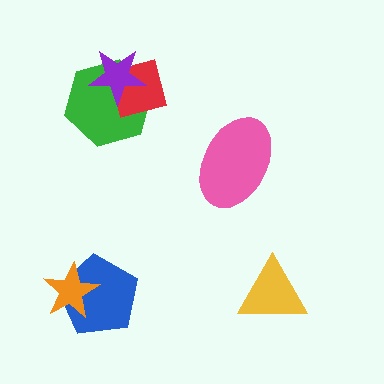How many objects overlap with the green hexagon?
2 objects overlap with the green hexagon.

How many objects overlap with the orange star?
1 object overlaps with the orange star.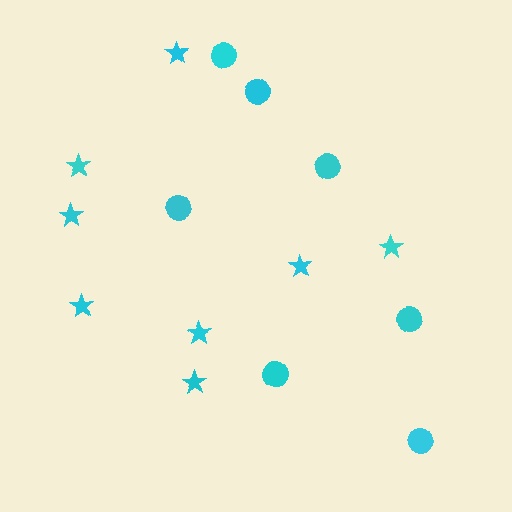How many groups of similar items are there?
There are 2 groups: one group of circles (7) and one group of stars (8).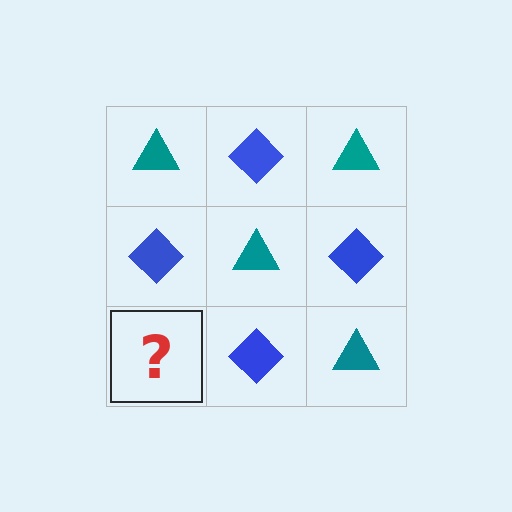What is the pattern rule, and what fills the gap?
The rule is that it alternates teal triangle and blue diamond in a checkerboard pattern. The gap should be filled with a teal triangle.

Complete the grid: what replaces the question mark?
The question mark should be replaced with a teal triangle.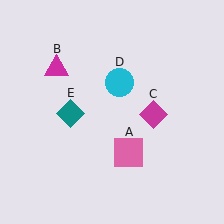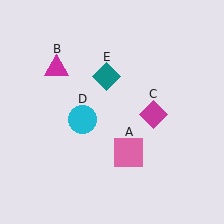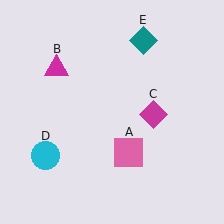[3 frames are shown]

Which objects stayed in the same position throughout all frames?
Pink square (object A) and magenta triangle (object B) and magenta diamond (object C) remained stationary.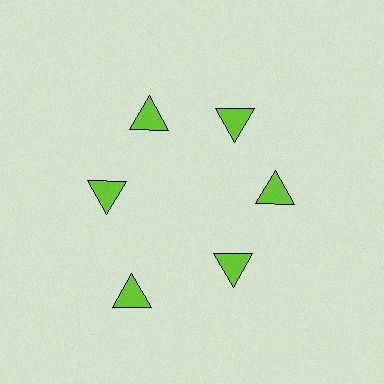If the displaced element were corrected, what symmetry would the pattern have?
It would have 6-fold rotational symmetry — the pattern would map onto itself every 60 degrees.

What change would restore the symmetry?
The symmetry would be restored by moving it inward, back onto the ring so that all 6 triangles sit at equal angles and equal distance from the center.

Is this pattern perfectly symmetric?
No. The 6 lime triangles are arranged in a ring, but one element near the 7 o'clock position is pushed outward from the center, breaking the 6-fold rotational symmetry.